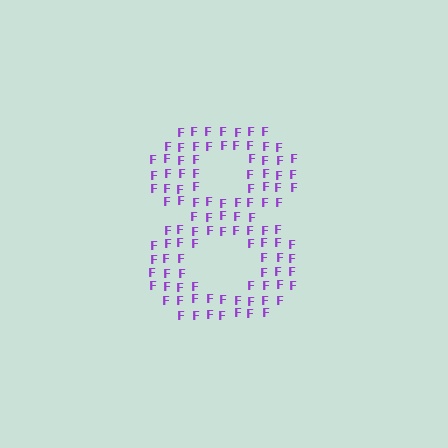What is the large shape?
The large shape is the digit 8.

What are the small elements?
The small elements are letter F's.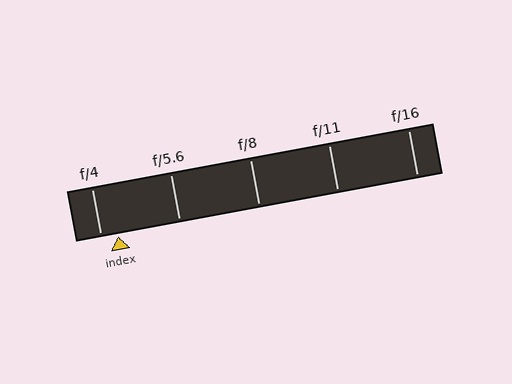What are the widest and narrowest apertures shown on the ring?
The widest aperture shown is f/4 and the narrowest is f/16.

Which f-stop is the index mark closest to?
The index mark is closest to f/4.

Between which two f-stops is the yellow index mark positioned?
The index mark is between f/4 and f/5.6.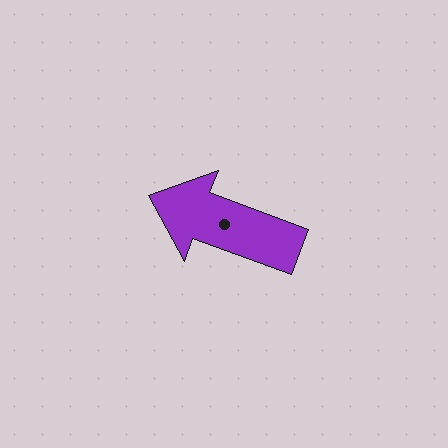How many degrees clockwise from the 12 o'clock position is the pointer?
Approximately 290 degrees.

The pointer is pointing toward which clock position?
Roughly 10 o'clock.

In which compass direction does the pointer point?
West.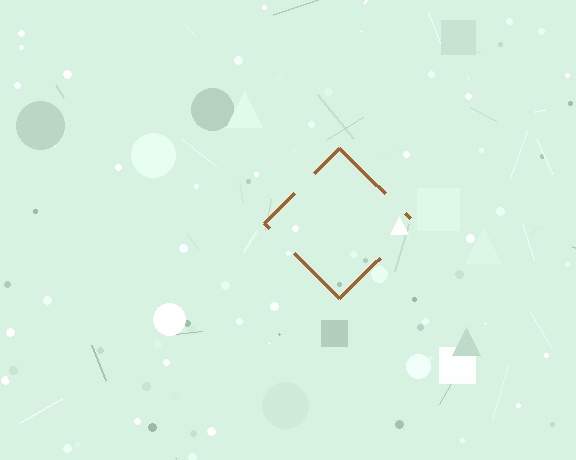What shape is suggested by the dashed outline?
The dashed outline suggests a diamond.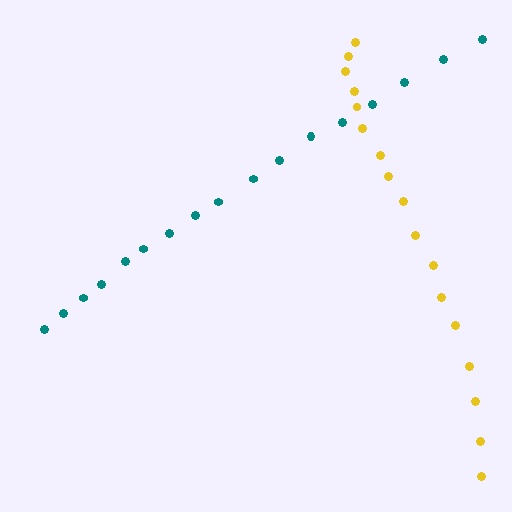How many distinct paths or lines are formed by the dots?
There are 2 distinct paths.